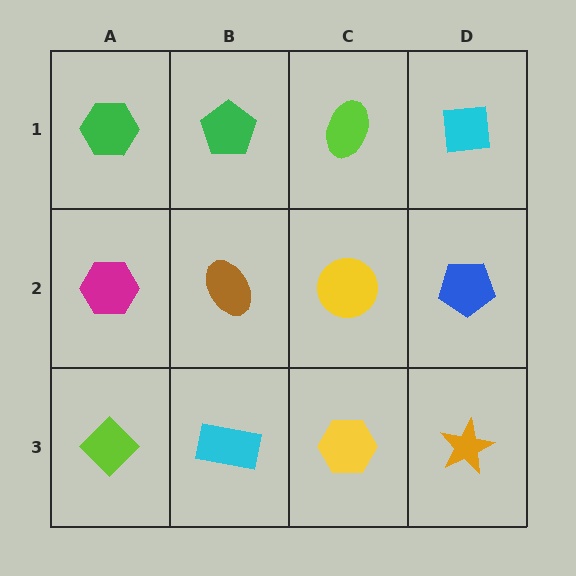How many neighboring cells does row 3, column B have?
3.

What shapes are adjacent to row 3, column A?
A magenta hexagon (row 2, column A), a cyan rectangle (row 3, column B).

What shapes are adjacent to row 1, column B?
A brown ellipse (row 2, column B), a green hexagon (row 1, column A), a lime ellipse (row 1, column C).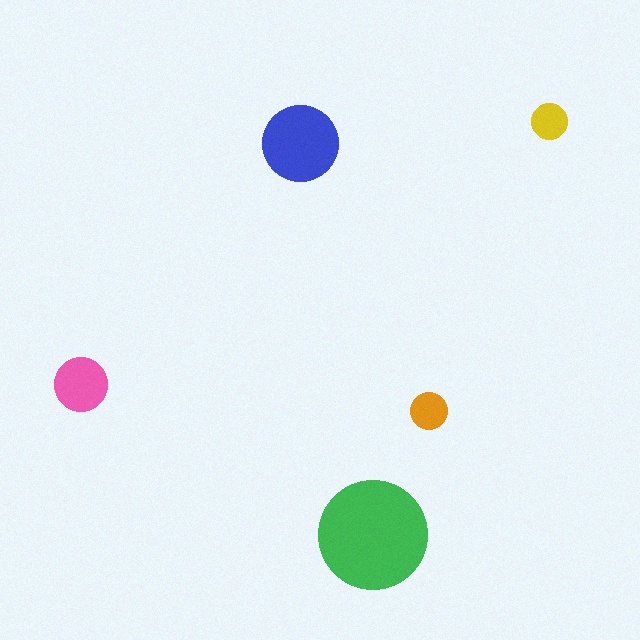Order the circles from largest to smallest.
the green one, the blue one, the pink one, the orange one, the yellow one.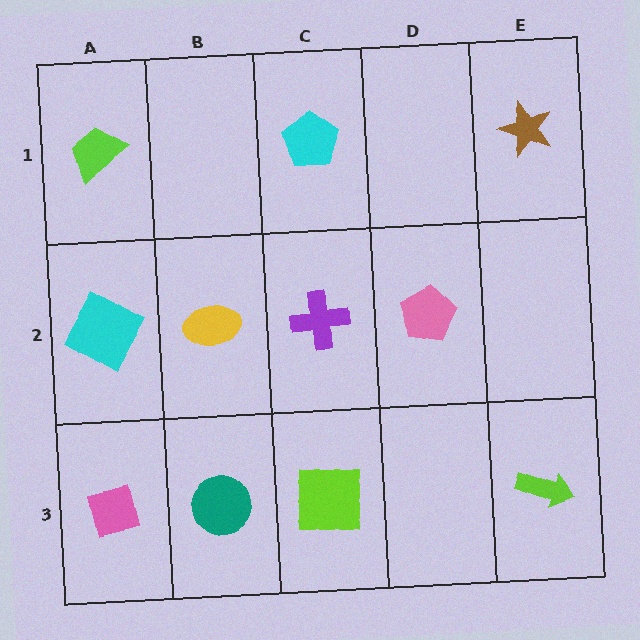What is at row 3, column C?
A lime square.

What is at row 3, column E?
A lime arrow.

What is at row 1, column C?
A cyan pentagon.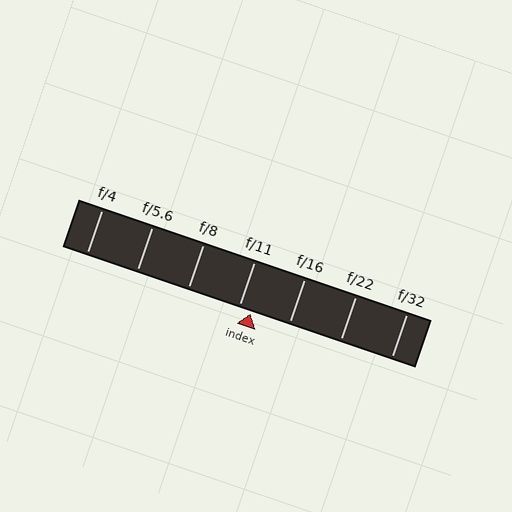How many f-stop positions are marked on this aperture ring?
There are 7 f-stop positions marked.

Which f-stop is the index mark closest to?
The index mark is closest to f/11.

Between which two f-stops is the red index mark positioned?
The index mark is between f/11 and f/16.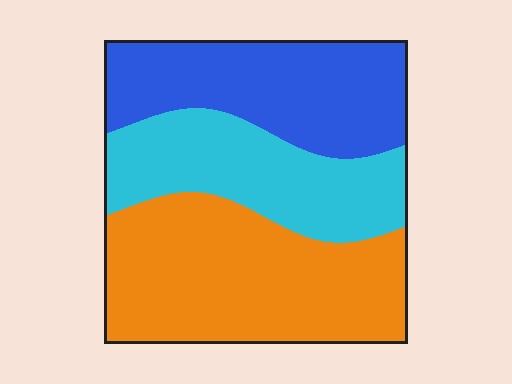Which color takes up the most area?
Orange, at roughly 40%.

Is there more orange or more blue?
Orange.